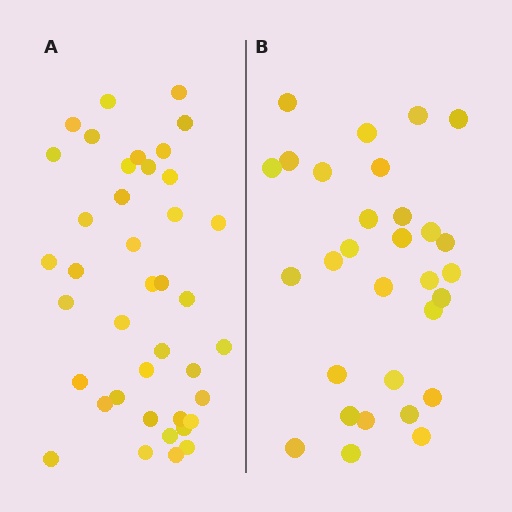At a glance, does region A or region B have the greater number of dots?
Region A (the left region) has more dots.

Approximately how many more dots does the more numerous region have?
Region A has roughly 10 or so more dots than region B.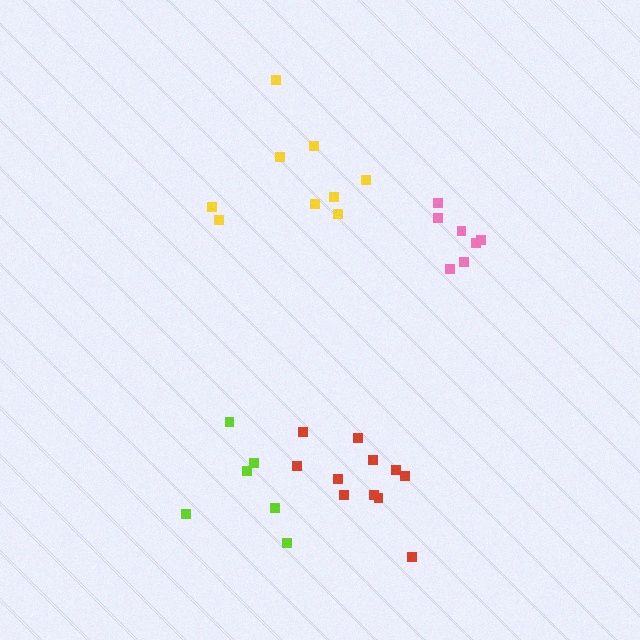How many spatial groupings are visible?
There are 4 spatial groupings.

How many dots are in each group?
Group 1: 11 dots, Group 2: 9 dots, Group 3: 7 dots, Group 4: 6 dots (33 total).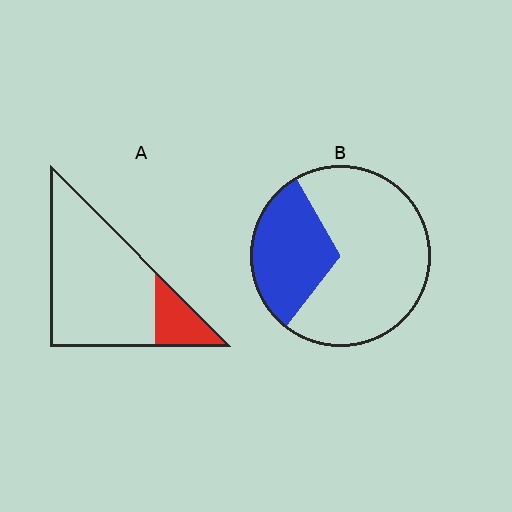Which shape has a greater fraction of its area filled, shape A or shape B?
Shape B.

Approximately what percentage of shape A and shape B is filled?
A is approximately 20% and B is approximately 30%.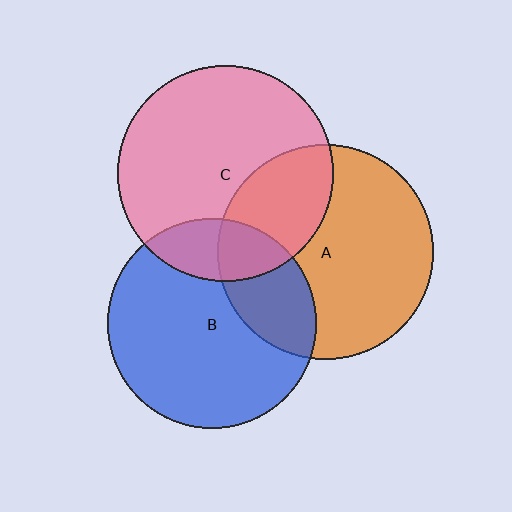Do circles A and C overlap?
Yes.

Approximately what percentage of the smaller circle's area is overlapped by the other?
Approximately 30%.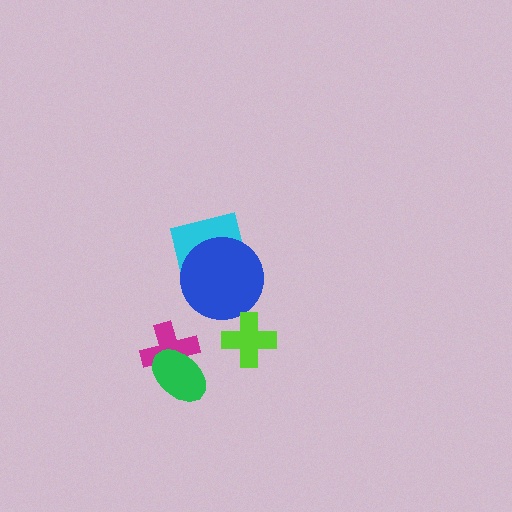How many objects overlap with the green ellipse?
1 object overlaps with the green ellipse.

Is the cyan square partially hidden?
Yes, it is partially covered by another shape.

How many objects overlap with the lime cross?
0 objects overlap with the lime cross.